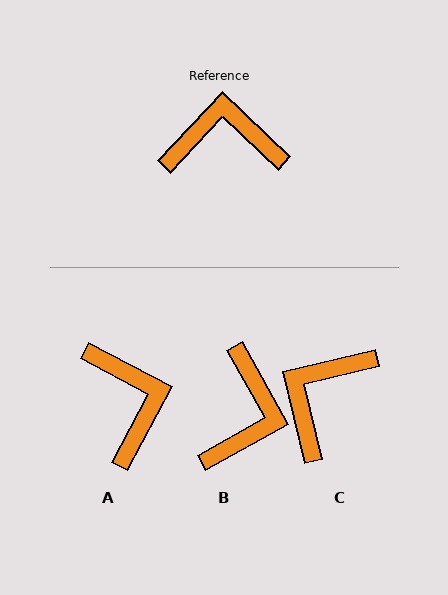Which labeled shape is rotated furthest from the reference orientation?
B, about 107 degrees away.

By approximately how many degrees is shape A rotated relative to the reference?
Approximately 75 degrees clockwise.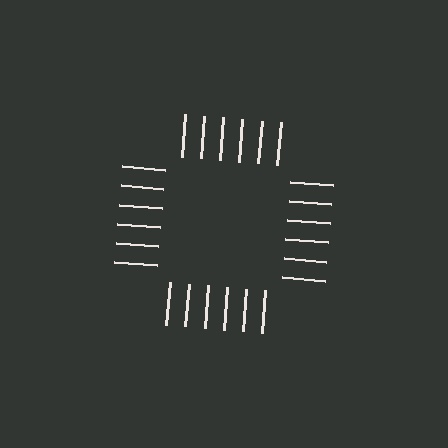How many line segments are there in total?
24 — 6 along each of the 4 edges.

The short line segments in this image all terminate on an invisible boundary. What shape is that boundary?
An illusory square — the line segments terminate on its edges but no continuous stroke is drawn.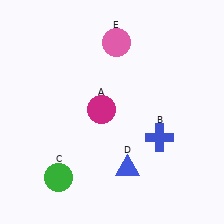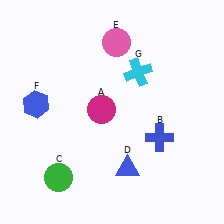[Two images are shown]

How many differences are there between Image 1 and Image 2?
There are 2 differences between the two images.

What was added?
A blue hexagon (F), a cyan cross (G) were added in Image 2.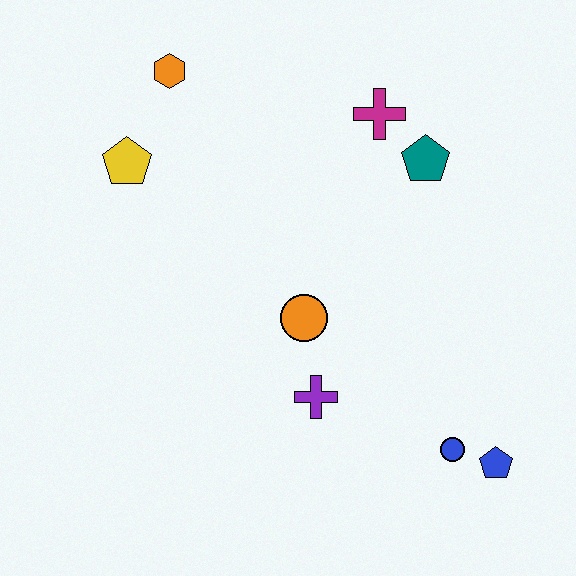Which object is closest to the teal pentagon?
The magenta cross is closest to the teal pentagon.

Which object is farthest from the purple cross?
The orange hexagon is farthest from the purple cross.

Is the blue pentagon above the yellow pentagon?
No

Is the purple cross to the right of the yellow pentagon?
Yes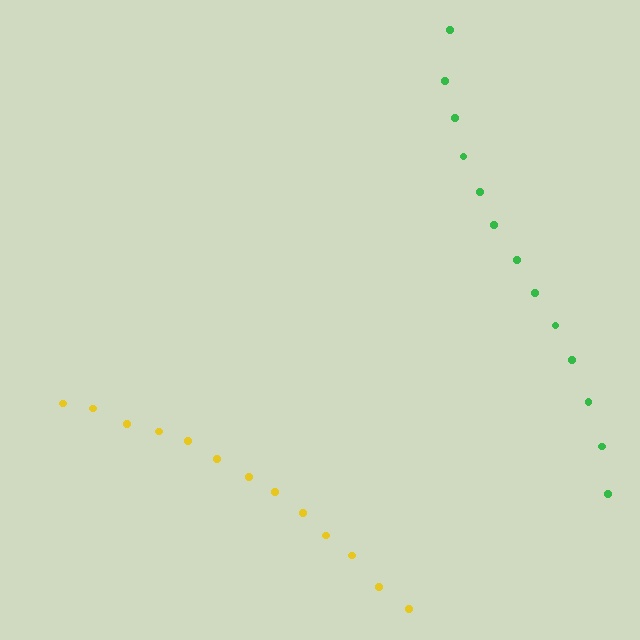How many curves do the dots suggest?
There are 2 distinct paths.